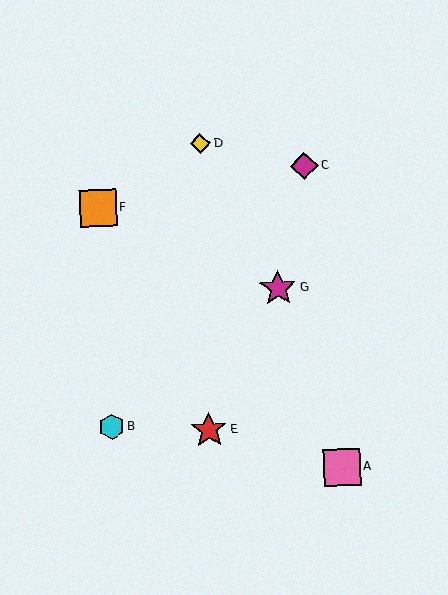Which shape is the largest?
The orange square (labeled F) is the largest.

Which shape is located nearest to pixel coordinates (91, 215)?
The orange square (labeled F) at (98, 208) is nearest to that location.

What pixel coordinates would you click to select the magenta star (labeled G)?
Click at (278, 288) to select the magenta star G.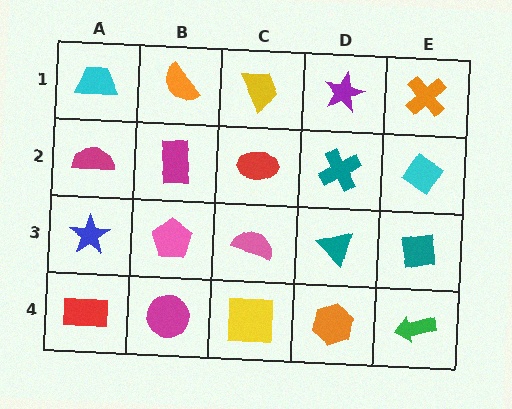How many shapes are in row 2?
5 shapes.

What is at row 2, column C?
A red ellipse.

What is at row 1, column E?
An orange cross.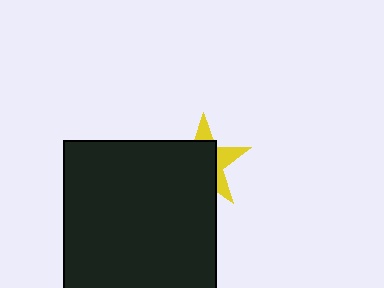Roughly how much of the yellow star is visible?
A small part of it is visible (roughly 33%).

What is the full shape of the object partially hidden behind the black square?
The partially hidden object is a yellow star.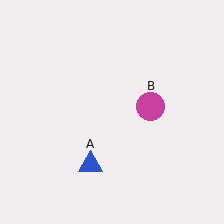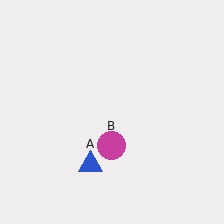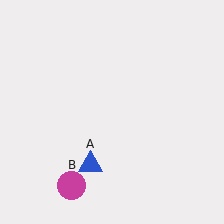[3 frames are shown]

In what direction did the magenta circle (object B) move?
The magenta circle (object B) moved down and to the left.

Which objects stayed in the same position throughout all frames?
Blue triangle (object A) remained stationary.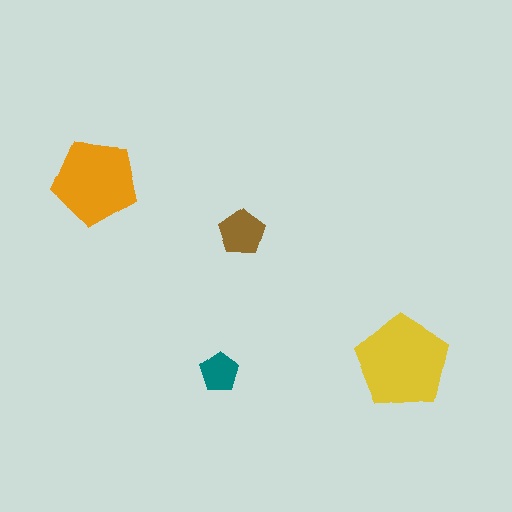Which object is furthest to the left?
The orange pentagon is leftmost.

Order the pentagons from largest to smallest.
the yellow one, the orange one, the brown one, the teal one.